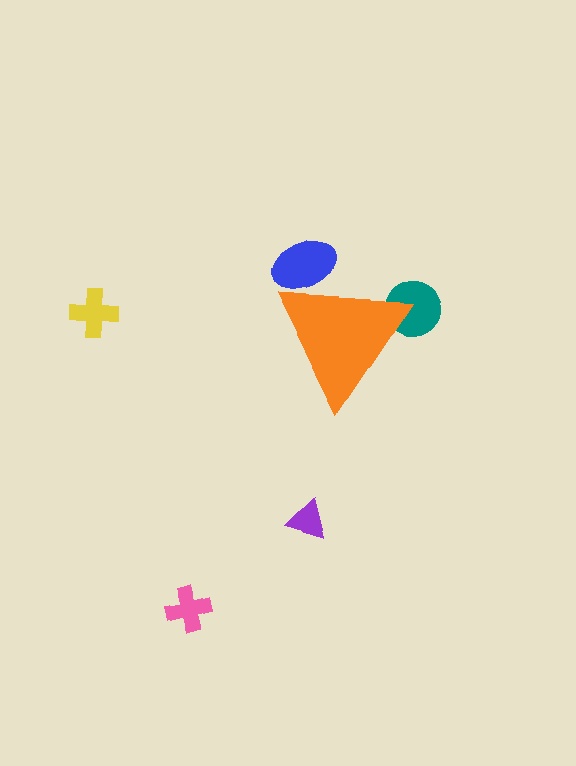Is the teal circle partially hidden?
Yes, the teal circle is partially hidden behind the orange triangle.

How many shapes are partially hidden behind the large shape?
2 shapes are partially hidden.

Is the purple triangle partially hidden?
No, the purple triangle is fully visible.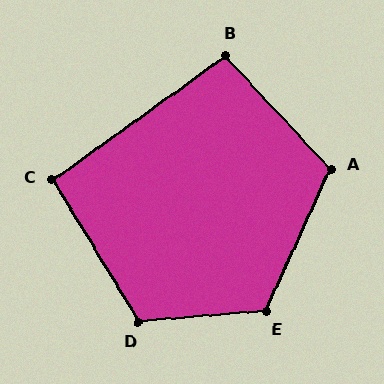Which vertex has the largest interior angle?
E, at approximately 119 degrees.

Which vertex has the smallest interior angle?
C, at approximately 95 degrees.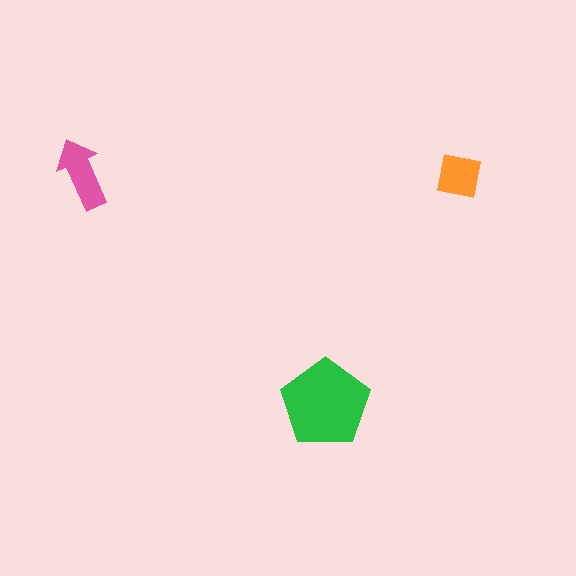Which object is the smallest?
The orange square.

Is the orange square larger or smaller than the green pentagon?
Smaller.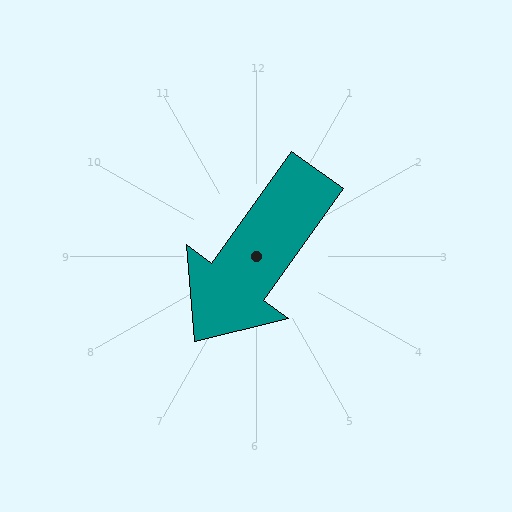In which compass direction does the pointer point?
Southwest.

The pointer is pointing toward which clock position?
Roughly 7 o'clock.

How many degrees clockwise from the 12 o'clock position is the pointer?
Approximately 216 degrees.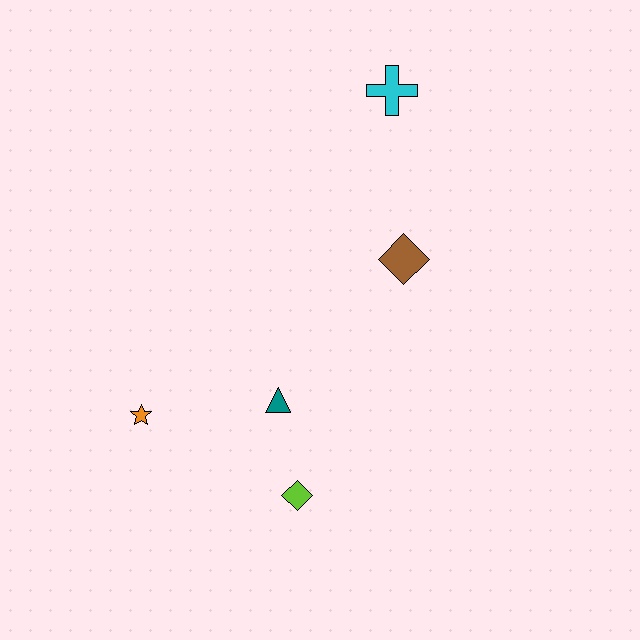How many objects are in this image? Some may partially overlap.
There are 5 objects.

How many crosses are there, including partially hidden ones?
There is 1 cross.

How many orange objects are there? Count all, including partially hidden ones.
There is 1 orange object.